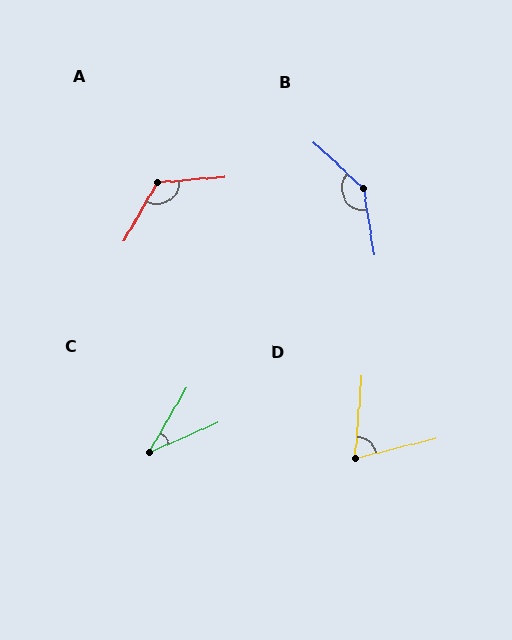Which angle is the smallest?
C, at approximately 36 degrees.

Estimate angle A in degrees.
Approximately 124 degrees.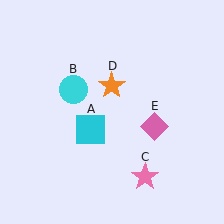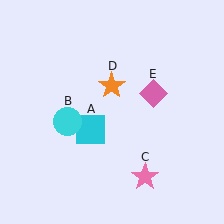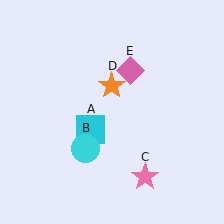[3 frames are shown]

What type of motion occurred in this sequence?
The cyan circle (object B), pink diamond (object E) rotated counterclockwise around the center of the scene.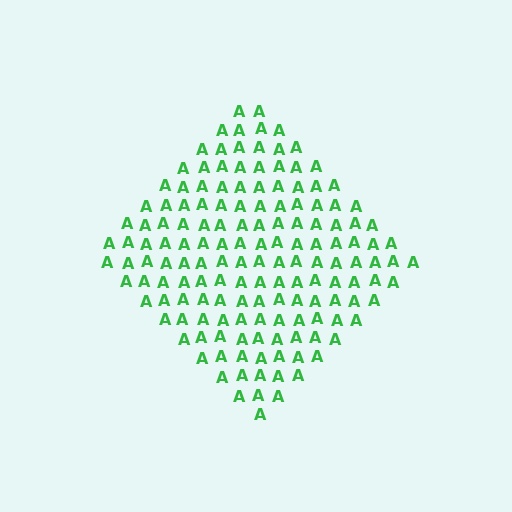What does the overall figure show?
The overall figure shows a diamond.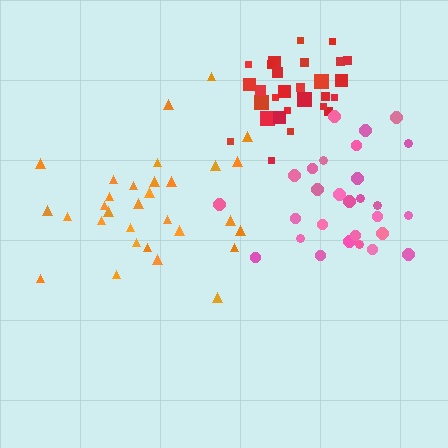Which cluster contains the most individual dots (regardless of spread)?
Orange (31).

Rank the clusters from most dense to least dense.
red, pink, orange.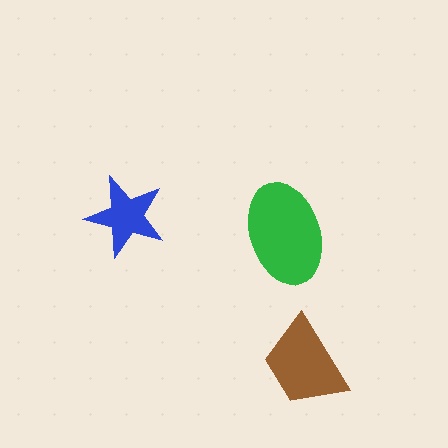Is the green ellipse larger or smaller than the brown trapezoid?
Larger.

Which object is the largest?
The green ellipse.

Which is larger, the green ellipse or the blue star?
The green ellipse.